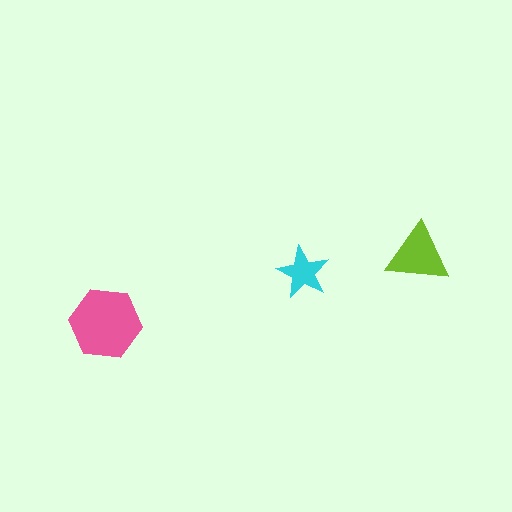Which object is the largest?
The pink hexagon.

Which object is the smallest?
The cyan star.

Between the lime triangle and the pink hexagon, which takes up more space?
The pink hexagon.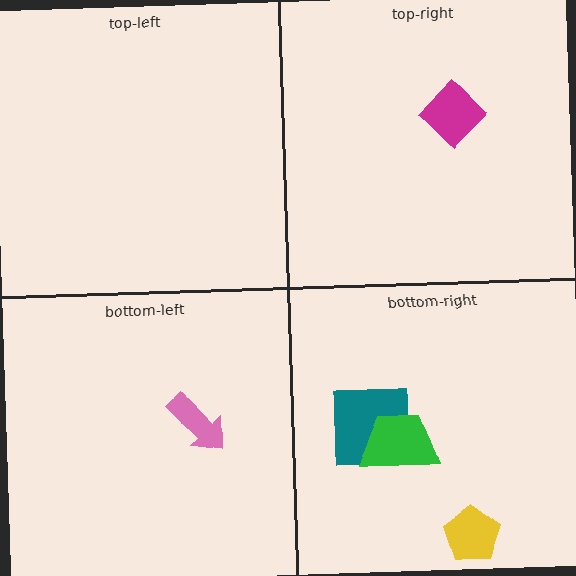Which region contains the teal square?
The bottom-right region.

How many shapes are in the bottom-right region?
3.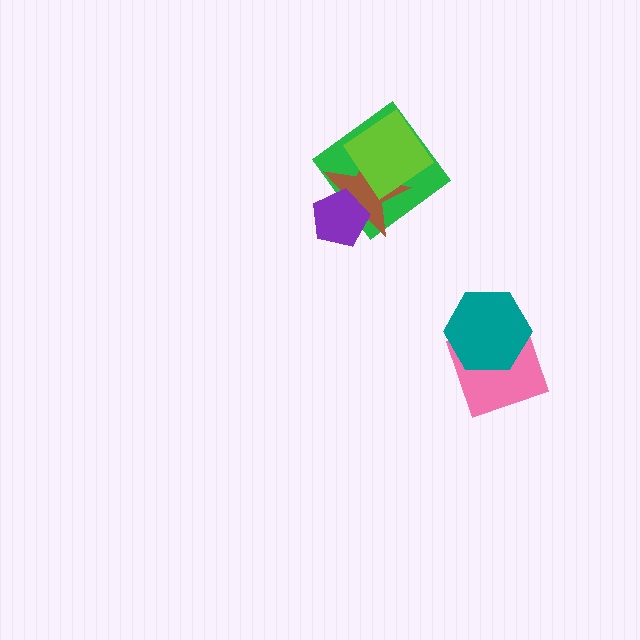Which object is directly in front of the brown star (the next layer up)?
The lime diamond is directly in front of the brown star.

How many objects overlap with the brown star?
3 objects overlap with the brown star.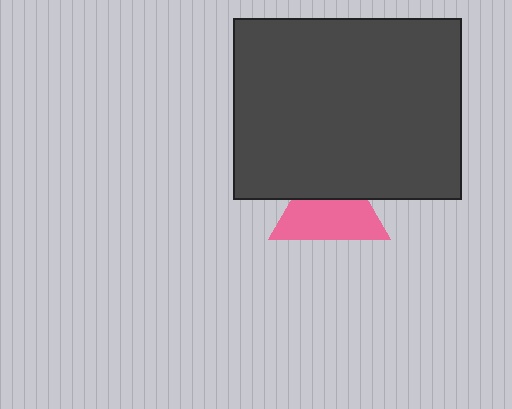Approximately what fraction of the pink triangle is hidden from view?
Roughly 39% of the pink triangle is hidden behind the dark gray rectangle.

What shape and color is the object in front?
The object in front is a dark gray rectangle.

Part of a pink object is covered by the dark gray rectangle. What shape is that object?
It is a triangle.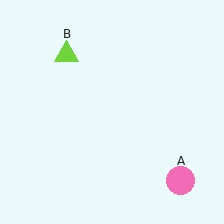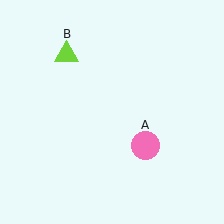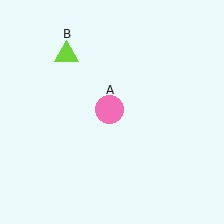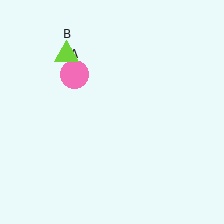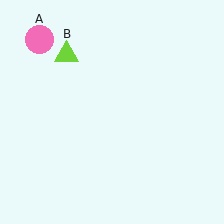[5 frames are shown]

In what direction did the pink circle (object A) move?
The pink circle (object A) moved up and to the left.